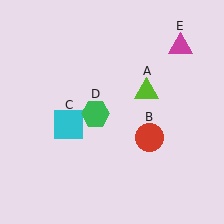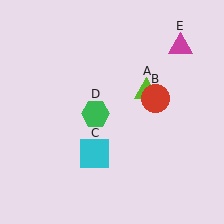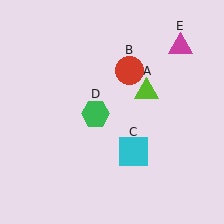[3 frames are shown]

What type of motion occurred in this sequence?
The red circle (object B), cyan square (object C) rotated counterclockwise around the center of the scene.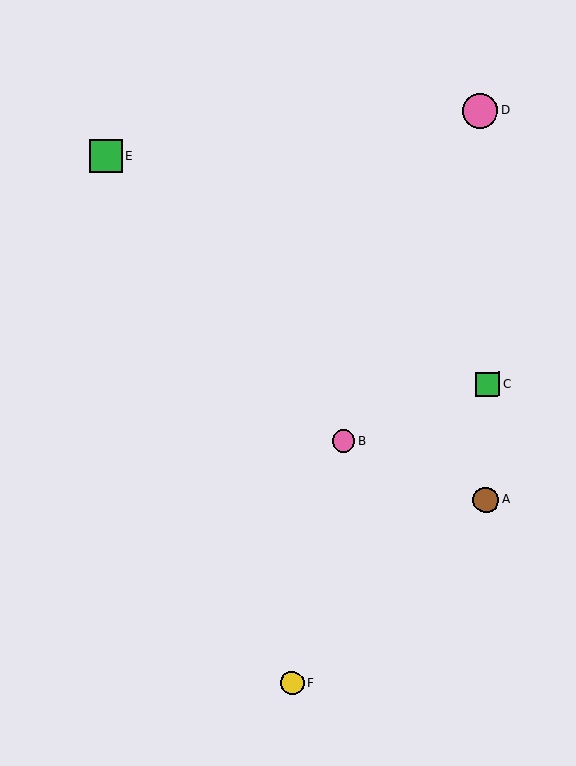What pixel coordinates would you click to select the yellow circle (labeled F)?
Click at (292, 683) to select the yellow circle F.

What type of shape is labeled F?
Shape F is a yellow circle.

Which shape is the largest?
The pink circle (labeled D) is the largest.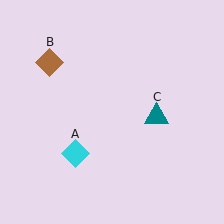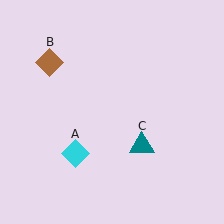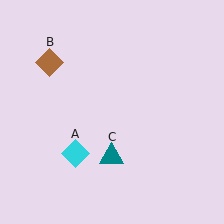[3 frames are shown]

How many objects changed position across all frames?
1 object changed position: teal triangle (object C).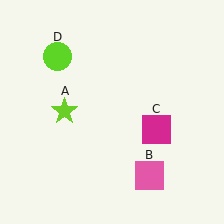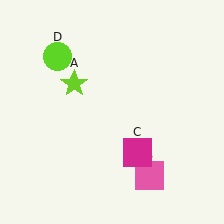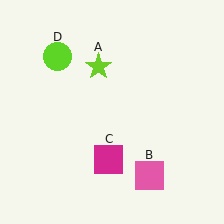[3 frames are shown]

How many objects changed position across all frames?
2 objects changed position: lime star (object A), magenta square (object C).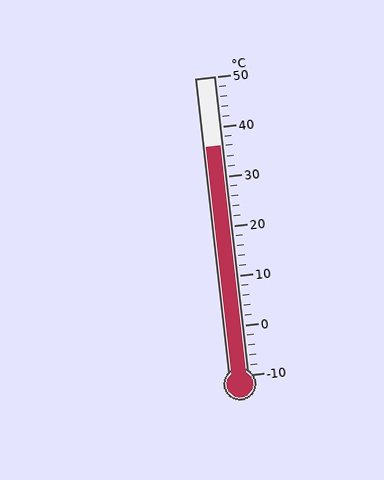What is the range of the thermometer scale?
The thermometer scale ranges from -10°C to 50°C.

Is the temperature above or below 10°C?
The temperature is above 10°C.